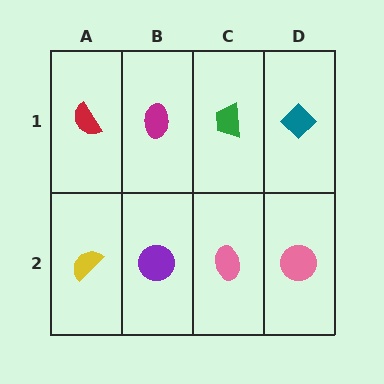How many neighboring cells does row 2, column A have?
2.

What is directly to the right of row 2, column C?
A pink circle.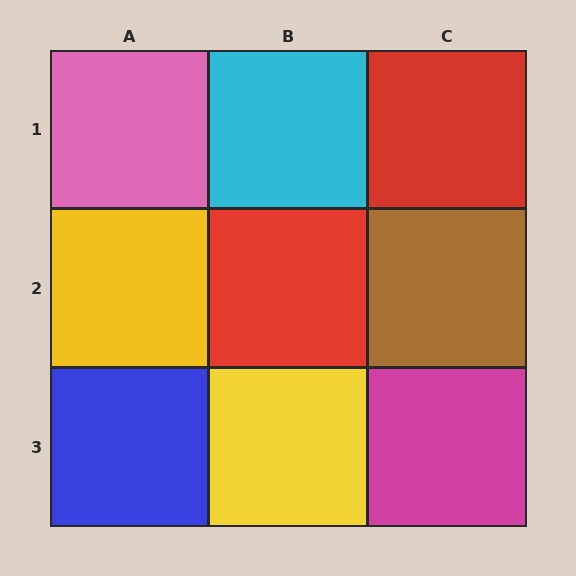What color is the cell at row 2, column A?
Yellow.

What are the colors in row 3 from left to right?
Blue, yellow, magenta.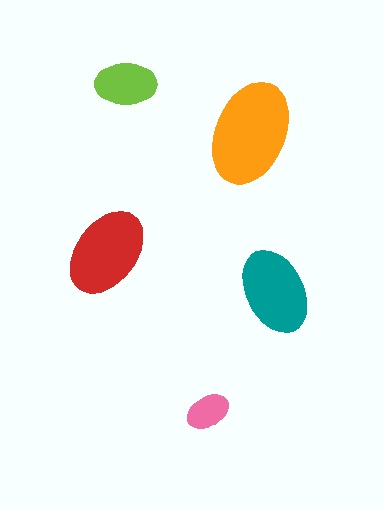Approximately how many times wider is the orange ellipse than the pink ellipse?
About 2.5 times wider.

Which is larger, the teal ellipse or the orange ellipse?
The orange one.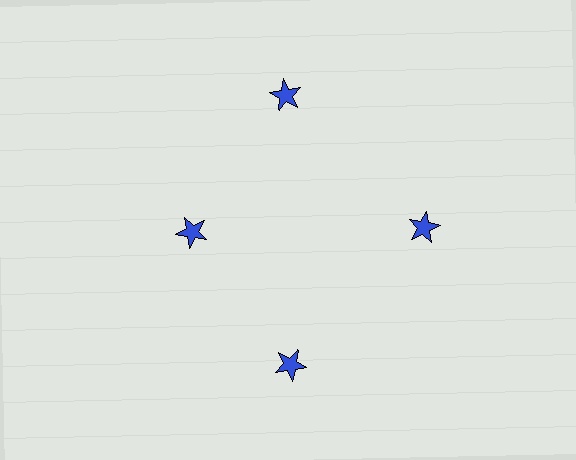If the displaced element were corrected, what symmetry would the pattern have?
It would have 4-fold rotational symmetry — the pattern would map onto itself every 90 degrees.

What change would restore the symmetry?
The symmetry would be restored by moving it outward, back onto the ring so that all 4 stars sit at equal angles and equal distance from the center.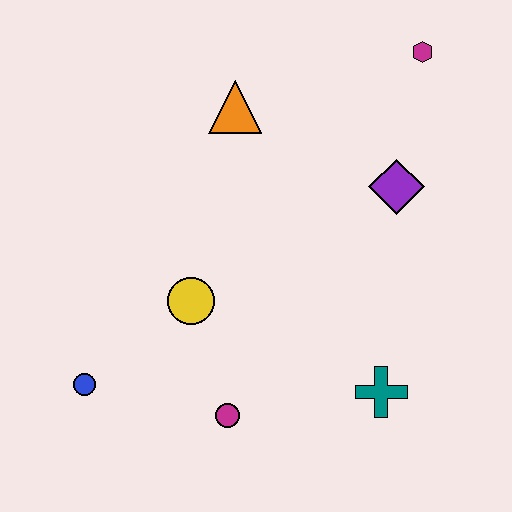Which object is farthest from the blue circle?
The magenta hexagon is farthest from the blue circle.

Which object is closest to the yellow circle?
The magenta circle is closest to the yellow circle.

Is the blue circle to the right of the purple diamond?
No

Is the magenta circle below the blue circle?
Yes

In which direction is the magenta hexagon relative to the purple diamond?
The magenta hexagon is above the purple diamond.